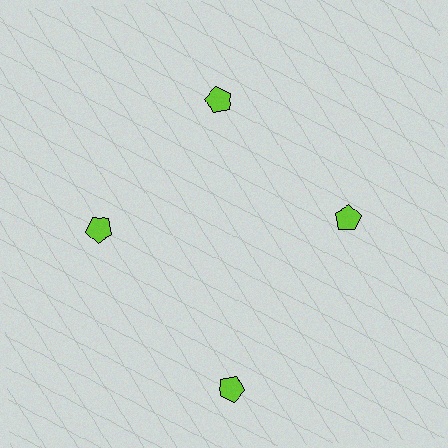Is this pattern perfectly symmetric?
No. The 4 lime pentagons are arranged in a ring, but one element near the 6 o'clock position is pushed outward from the center, breaking the 4-fold rotational symmetry.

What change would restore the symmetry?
The symmetry would be restored by moving it inward, back onto the ring so that all 4 pentagons sit at equal angles and equal distance from the center.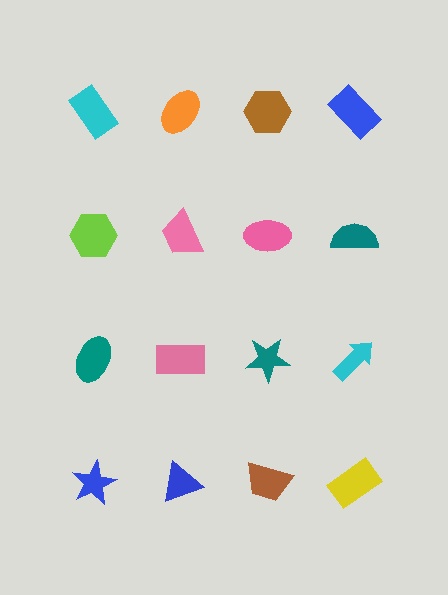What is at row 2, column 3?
A pink ellipse.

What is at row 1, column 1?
A cyan rectangle.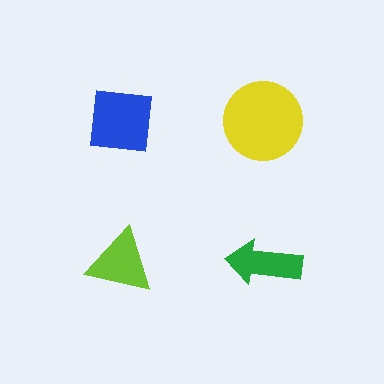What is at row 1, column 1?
A blue square.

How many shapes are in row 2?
2 shapes.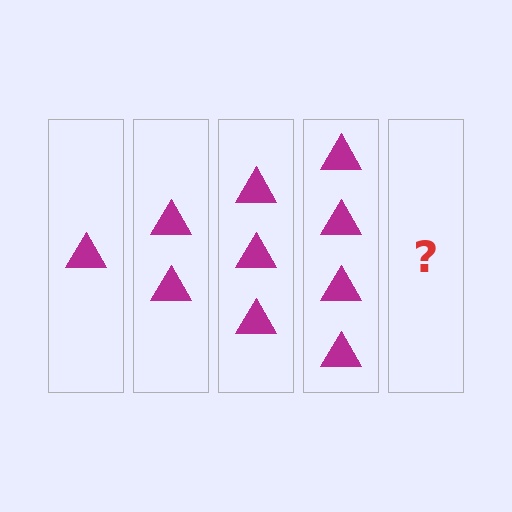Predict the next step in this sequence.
The next step is 5 triangles.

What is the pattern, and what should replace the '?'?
The pattern is that each step adds one more triangle. The '?' should be 5 triangles.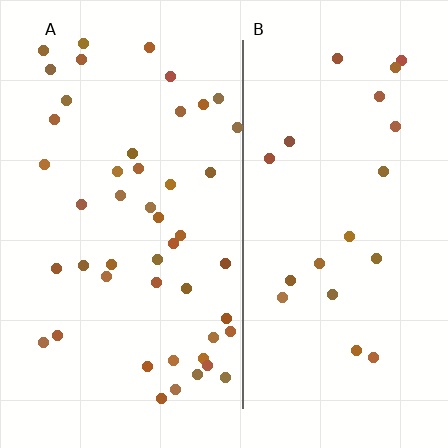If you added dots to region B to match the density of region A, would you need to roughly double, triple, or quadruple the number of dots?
Approximately double.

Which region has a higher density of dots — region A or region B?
A (the left).